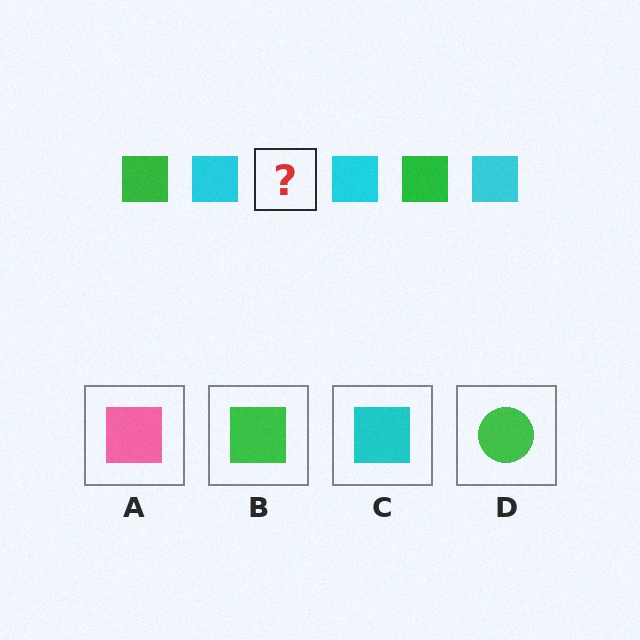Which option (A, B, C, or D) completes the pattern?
B.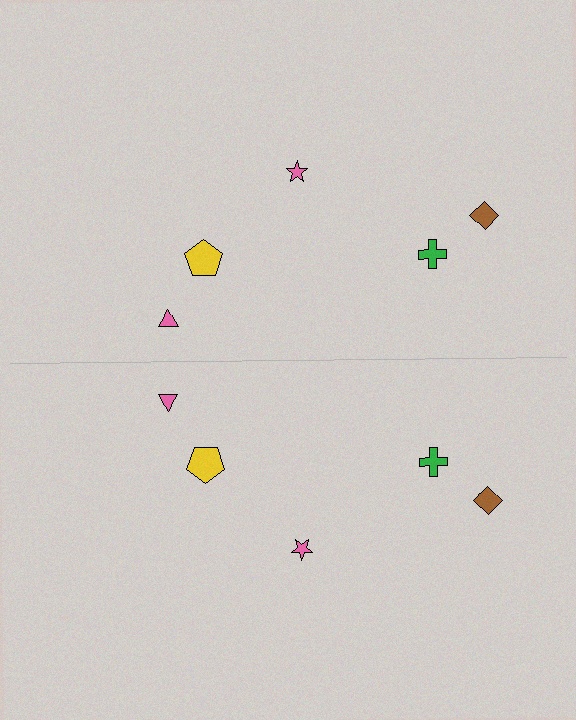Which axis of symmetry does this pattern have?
The pattern has a horizontal axis of symmetry running through the center of the image.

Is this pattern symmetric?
Yes, this pattern has bilateral (reflection) symmetry.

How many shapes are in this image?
There are 10 shapes in this image.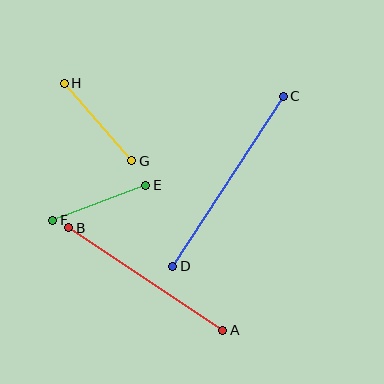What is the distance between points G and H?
The distance is approximately 103 pixels.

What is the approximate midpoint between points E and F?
The midpoint is at approximately (99, 203) pixels.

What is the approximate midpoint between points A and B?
The midpoint is at approximately (146, 279) pixels.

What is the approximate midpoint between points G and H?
The midpoint is at approximately (98, 122) pixels.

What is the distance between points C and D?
The distance is approximately 203 pixels.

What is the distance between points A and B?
The distance is approximately 185 pixels.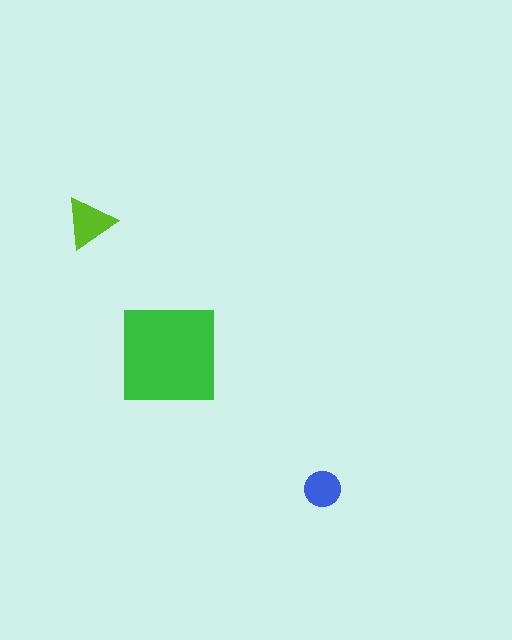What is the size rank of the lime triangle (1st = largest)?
2nd.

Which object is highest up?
The lime triangle is topmost.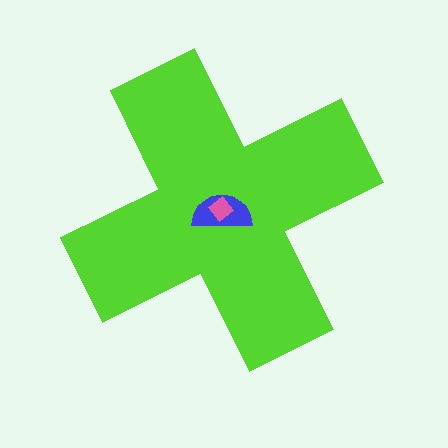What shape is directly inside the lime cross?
The blue semicircle.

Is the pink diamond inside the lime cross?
Yes.